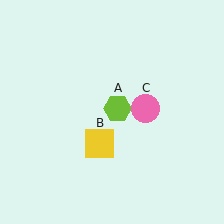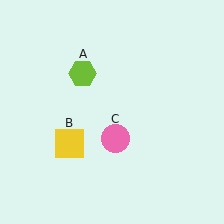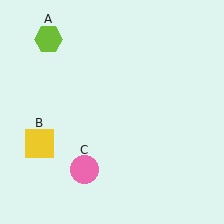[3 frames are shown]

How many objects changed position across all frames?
3 objects changed position: lime hexagon (object A), yellow square (object B), pink circle (object C).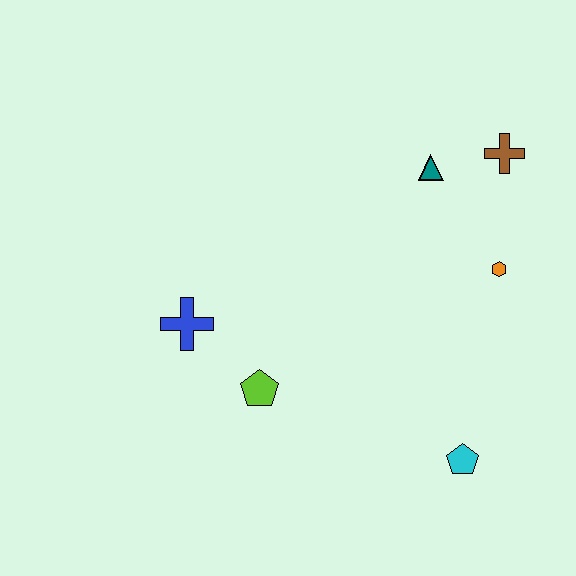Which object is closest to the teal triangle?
The brown cross is closest to the teal triangle.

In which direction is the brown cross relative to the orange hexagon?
The brown cross is above the orange hexagon.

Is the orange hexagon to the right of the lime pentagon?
Yes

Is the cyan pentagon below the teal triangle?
Yes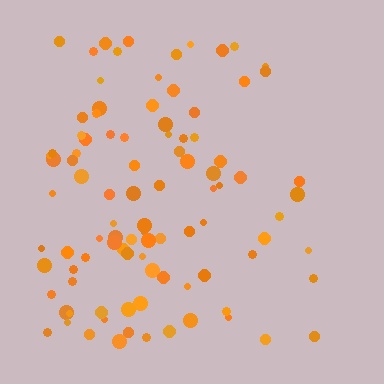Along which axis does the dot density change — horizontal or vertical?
Horizontal.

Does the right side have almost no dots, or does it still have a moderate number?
Still a moderate number, just noticeably fewer than the left.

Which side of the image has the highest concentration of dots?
The left.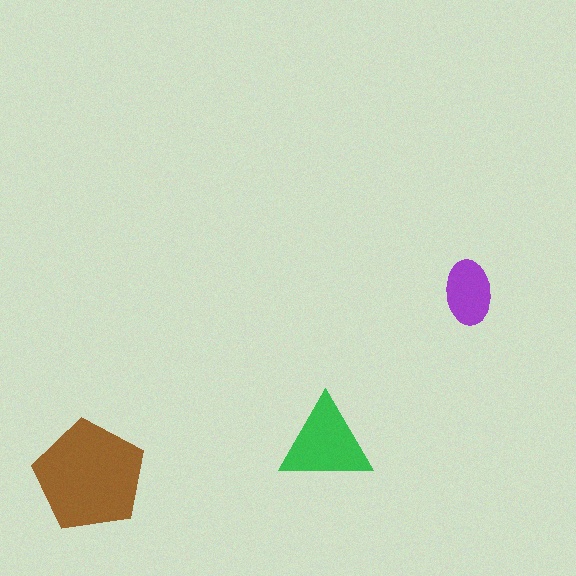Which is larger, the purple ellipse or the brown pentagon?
The brown pentagon.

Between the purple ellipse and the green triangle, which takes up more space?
The green triangle.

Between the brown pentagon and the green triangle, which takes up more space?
The brown pentagon.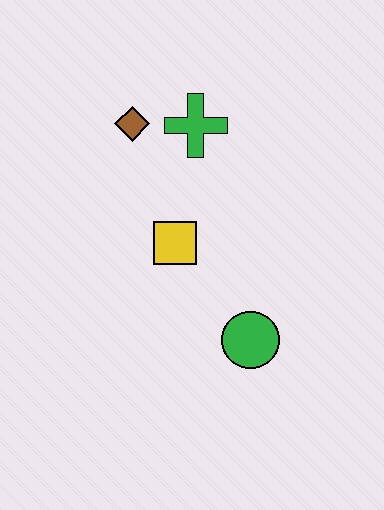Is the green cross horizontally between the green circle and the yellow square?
Yes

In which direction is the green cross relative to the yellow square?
The green cross is above the yellow square.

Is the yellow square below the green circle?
No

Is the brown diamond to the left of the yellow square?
Yes